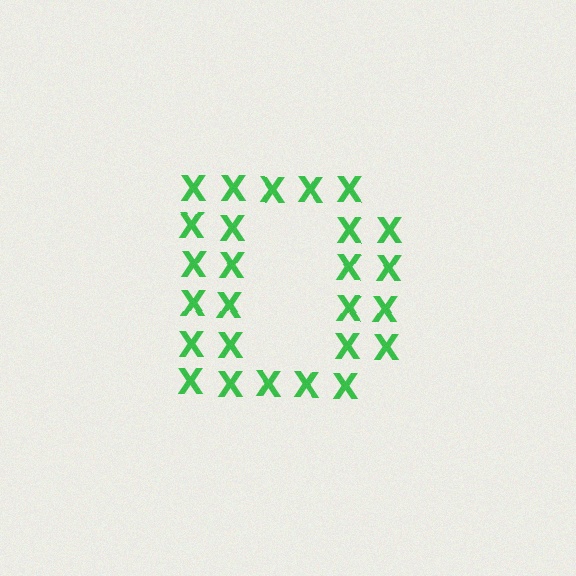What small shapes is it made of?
It is made of small letter X's.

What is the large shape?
The large shape is the letter D.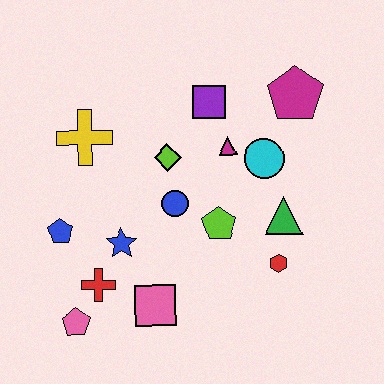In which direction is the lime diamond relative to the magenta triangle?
The lime diamond is to the left of the magenta triangle.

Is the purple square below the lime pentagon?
No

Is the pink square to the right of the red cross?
Yes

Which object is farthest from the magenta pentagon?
The pink pentagon is farthest from the magenta pentagon.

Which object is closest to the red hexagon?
The green triangle is closest to the red hexagon.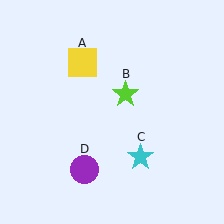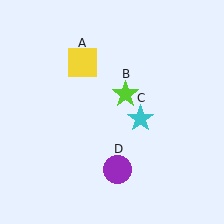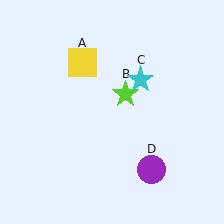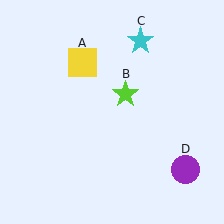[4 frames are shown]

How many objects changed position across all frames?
2 objects changed position: cyan star (object C), purple circle (object D).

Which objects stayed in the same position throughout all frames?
Yellow square (object A) and lime star (object B) remained stationary.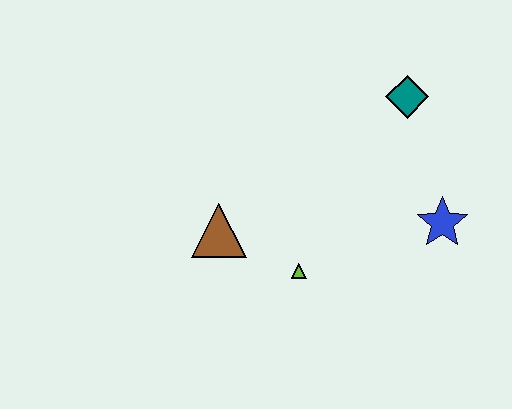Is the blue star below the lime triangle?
No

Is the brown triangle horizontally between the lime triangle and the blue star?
No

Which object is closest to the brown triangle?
The lime triangle is closest to the brown triangle.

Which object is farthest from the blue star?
The brown triangle is farthest from the blue star.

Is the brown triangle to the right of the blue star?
No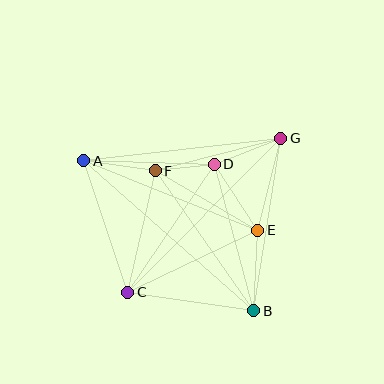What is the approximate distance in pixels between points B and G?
The distance between B and G is approximately 175 pixels.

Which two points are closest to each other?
Points D and F are closest to each other.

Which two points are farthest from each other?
Points A and B are farthest from each other.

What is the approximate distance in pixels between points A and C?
The distance between A and C is approximately 138 pixels.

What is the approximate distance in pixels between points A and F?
The distance between A and F is approximately 72 pixels.